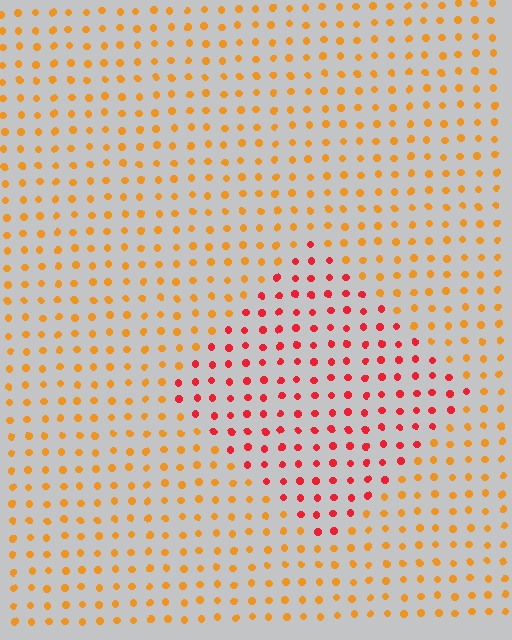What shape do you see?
I see a diamond.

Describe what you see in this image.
The image is filled with small orange elements in a uniform arrangement. A diamond-shaped region is visible where the elements are tinted to a slightly different hue, forming a subtle color boundary.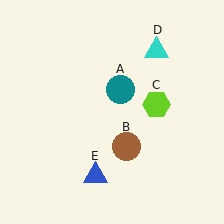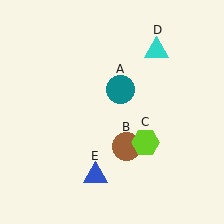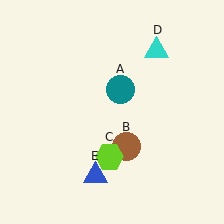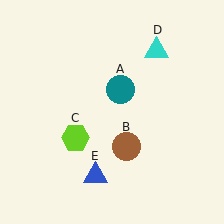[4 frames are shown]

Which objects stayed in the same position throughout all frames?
Teal circle (object A) and brown circle (object B) and cyan triangle (object D) and blue triangle (object E) remained stationary.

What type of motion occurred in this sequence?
The lime hexagon (object C) rotated clockwise around the center of the scene.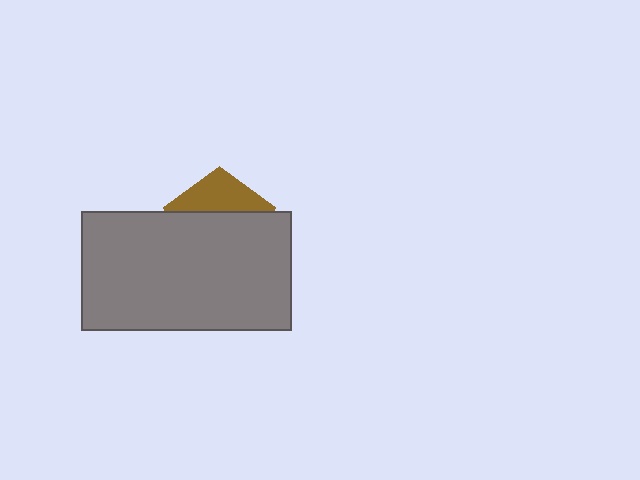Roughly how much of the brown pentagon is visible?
A small part of it is visible (roughly 33%).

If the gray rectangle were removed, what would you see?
You would see the complete brown pentagon.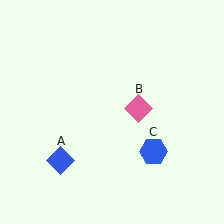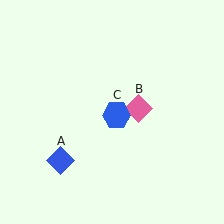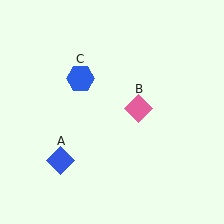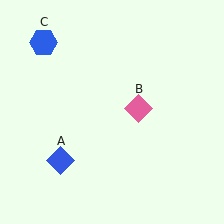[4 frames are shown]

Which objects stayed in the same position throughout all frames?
Blue diamond (object A) and pink diamond (object B) remained stationary.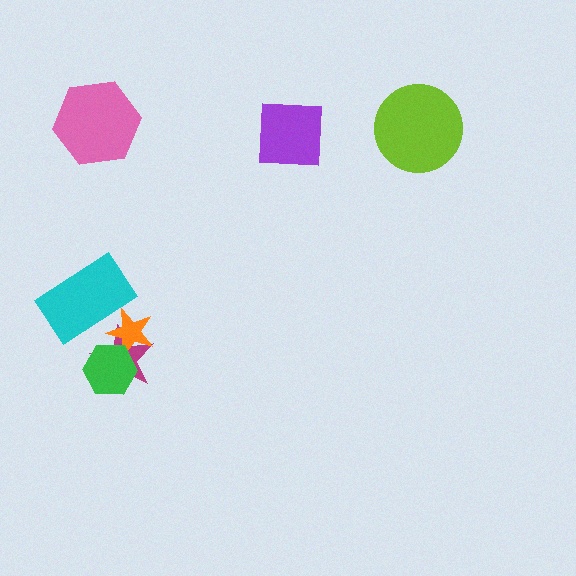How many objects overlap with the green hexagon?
2 objects overlap with the green hexagon.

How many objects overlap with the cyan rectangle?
1 object overlaps with the cyan rectangle.